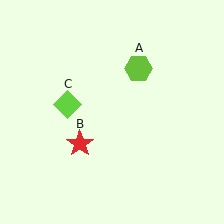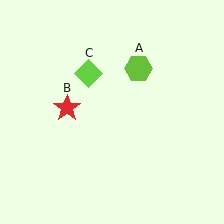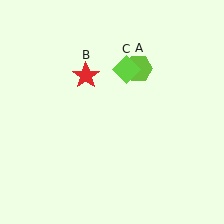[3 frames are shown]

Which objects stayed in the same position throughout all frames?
Lime hexagon (object A) remained stationary.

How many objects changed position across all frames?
2 objects changed position: red star (object B), lime diamond (object C).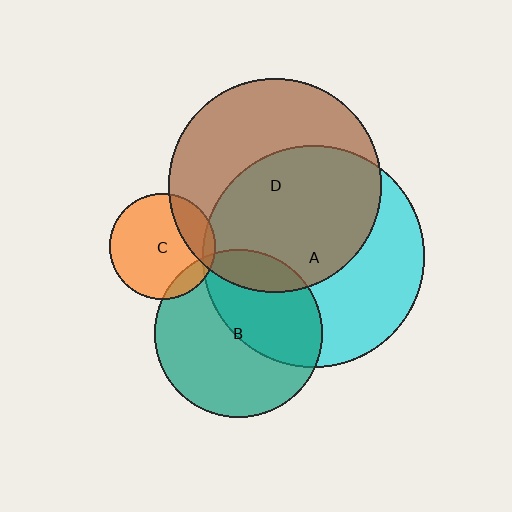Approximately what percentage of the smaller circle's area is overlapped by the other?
Approximately 20%.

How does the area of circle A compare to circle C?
Approximately 4.4 times.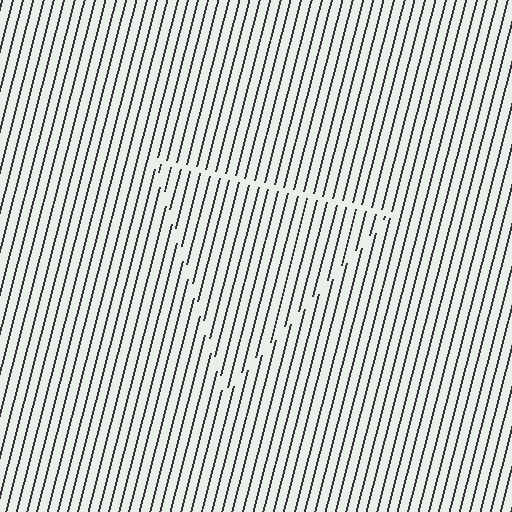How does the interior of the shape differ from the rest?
The interior of the shape contains the same grating, shifted by half a period — the contour is defined by the phase discontinuity where line-ends from the inner and outer gratings abut.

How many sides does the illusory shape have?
3 sides — the line-ends trace a triangle.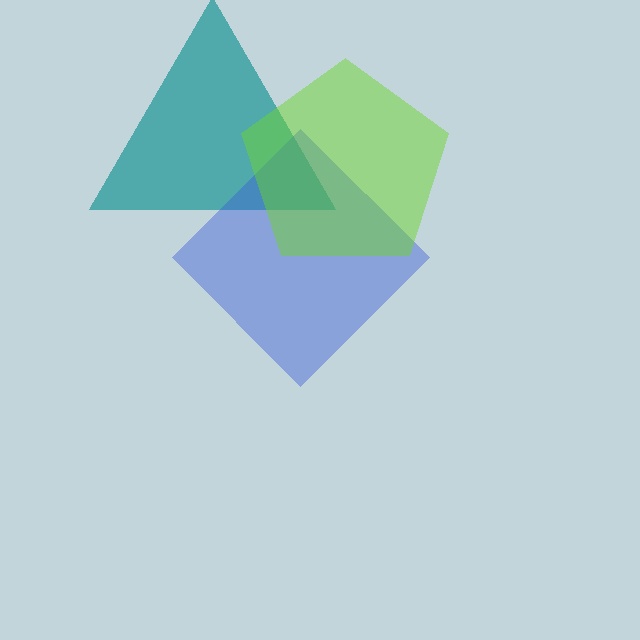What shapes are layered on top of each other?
The layered shapes are: a teal triangle, a blue diamond, a lime pentagon.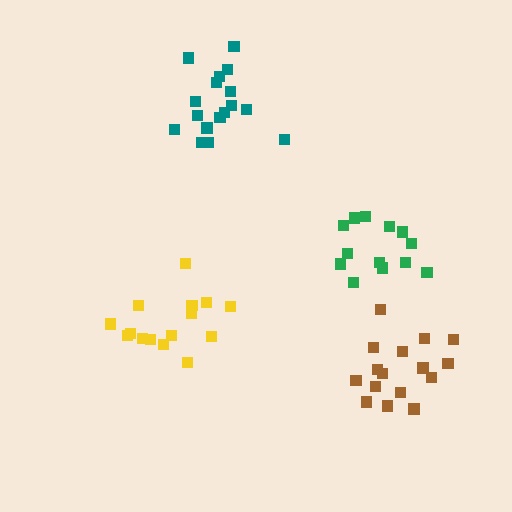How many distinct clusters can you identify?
There are 4 distinct clusters.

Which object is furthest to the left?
The yellow cluster is leftmost.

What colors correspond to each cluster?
The clusters are colored: yellow, teal, brown, green.